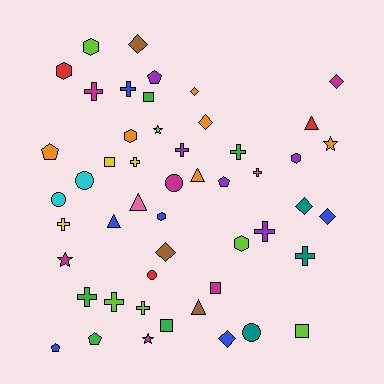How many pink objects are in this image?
There are 2 pink objects.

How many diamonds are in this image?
There are 8 diamonds.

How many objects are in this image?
There are 50 objects.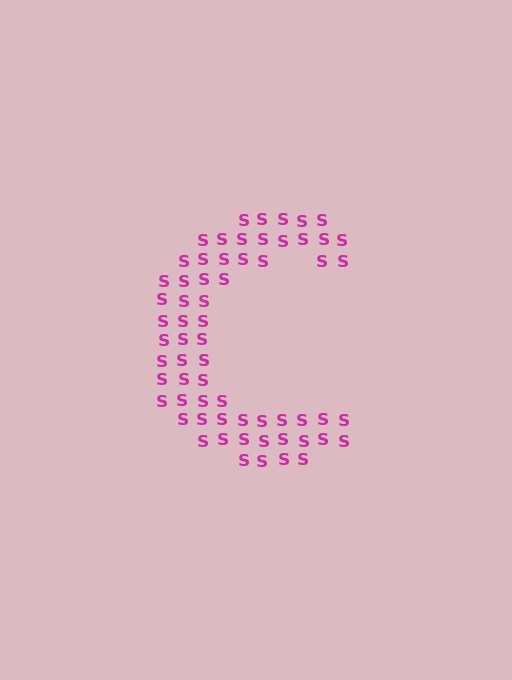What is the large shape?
The large shape is the letter C.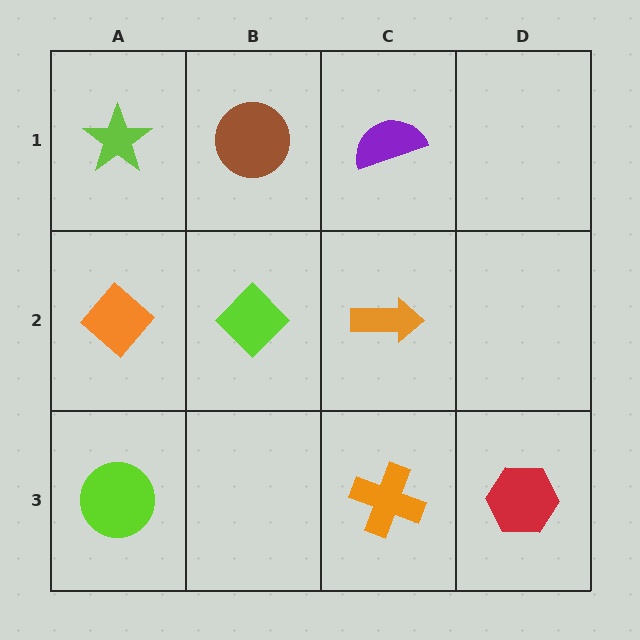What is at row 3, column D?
A red hexagon.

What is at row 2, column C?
An orange arrow.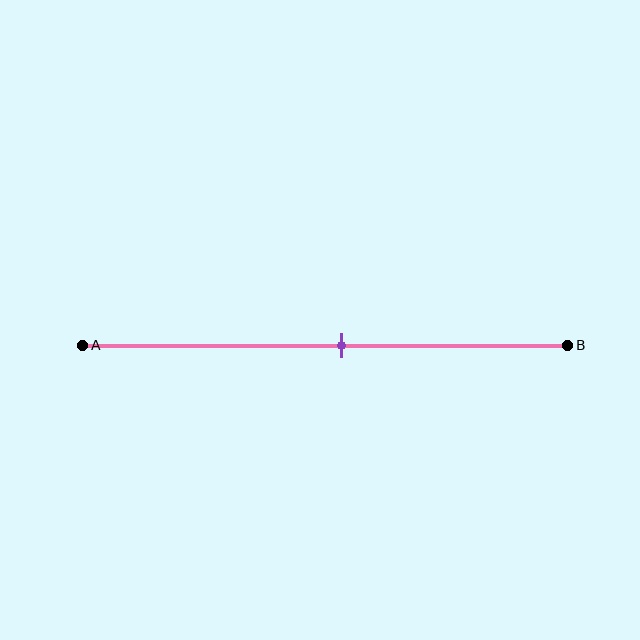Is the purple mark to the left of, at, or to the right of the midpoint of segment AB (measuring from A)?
The purple mark is to the right of the midpoint of segment AB.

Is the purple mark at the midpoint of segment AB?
No, the mark is at about 55% from A, not at the 50% midpoint.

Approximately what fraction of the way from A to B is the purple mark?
The purple mark is approximately 55% of the way from A to B.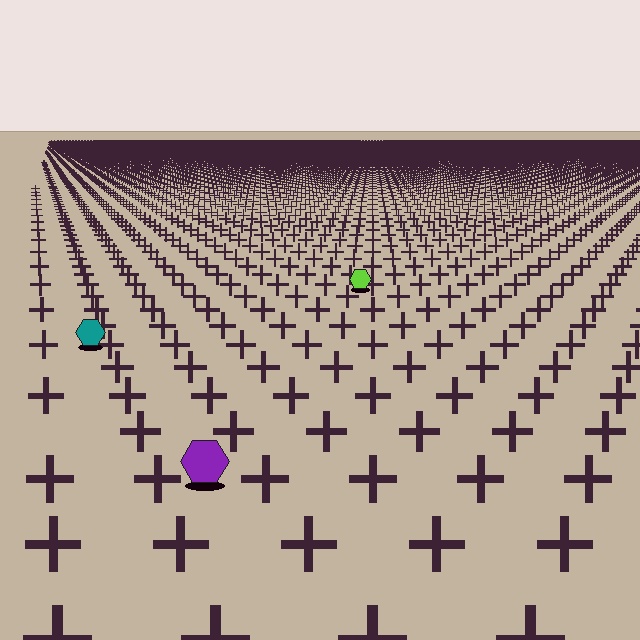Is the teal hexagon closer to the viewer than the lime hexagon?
Yes. The teal hexagon is closer — you can tell from the texture gradient: the ground texture is coarser near it.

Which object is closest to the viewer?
The purple hexagon is closest. The texture marks near it are larger and more spread out.